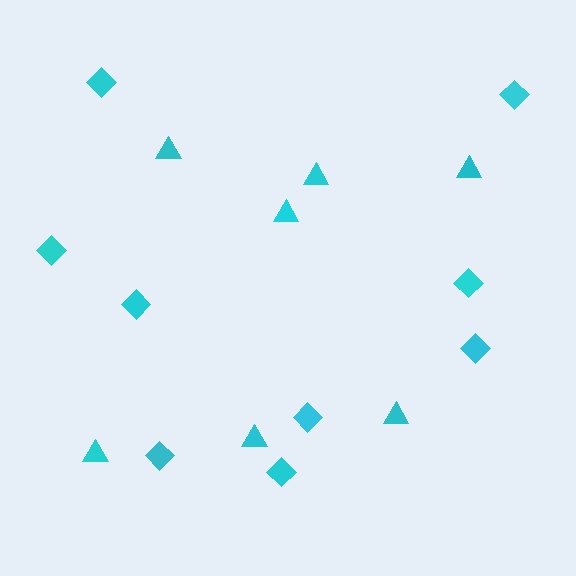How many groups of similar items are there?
There are 2 groups: one group of triangles (7) and one group of diamonds (9).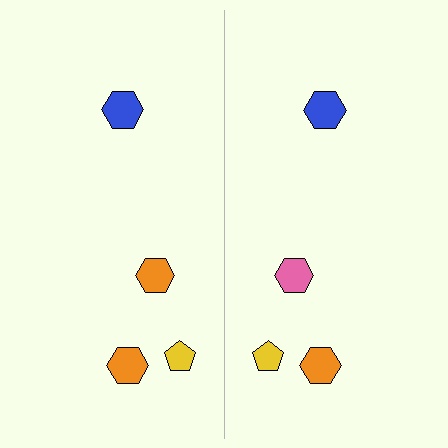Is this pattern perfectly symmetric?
No, the pattern is not perfectly symmetric. The pink hexagon on the right side breaks the symmetry — its mirror counterpart is orange.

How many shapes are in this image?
There are 8 shapes in this image.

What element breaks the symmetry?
The pink hexagon on the right side breaks the symmetry — its mirror counterpart is orange.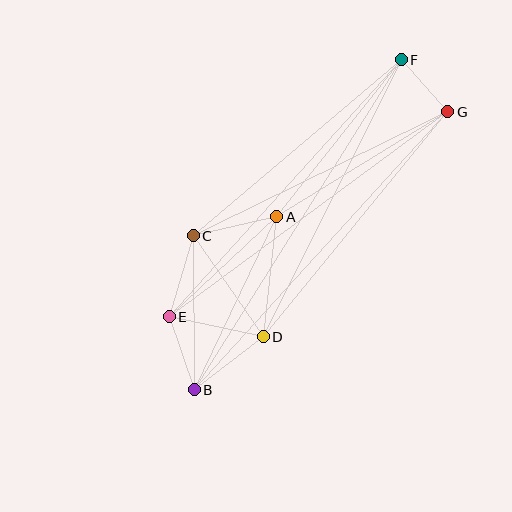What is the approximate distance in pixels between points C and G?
The distance between C and G is approximately 283 pixels.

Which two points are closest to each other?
Points F and G are closest to each other.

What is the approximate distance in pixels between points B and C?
The distance between B and C is approximately 154 pixels.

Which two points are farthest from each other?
Points B and F are farthest from each other.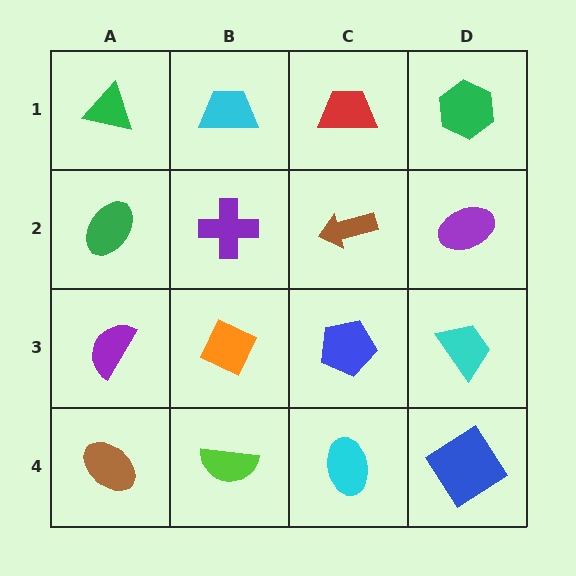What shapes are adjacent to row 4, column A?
A purple semicircle (row 3, column A), a lime semicircle (row 4, column B).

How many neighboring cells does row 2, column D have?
3.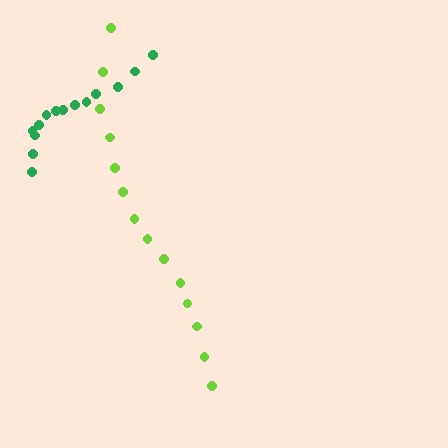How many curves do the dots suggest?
There are 2 distinct paths.